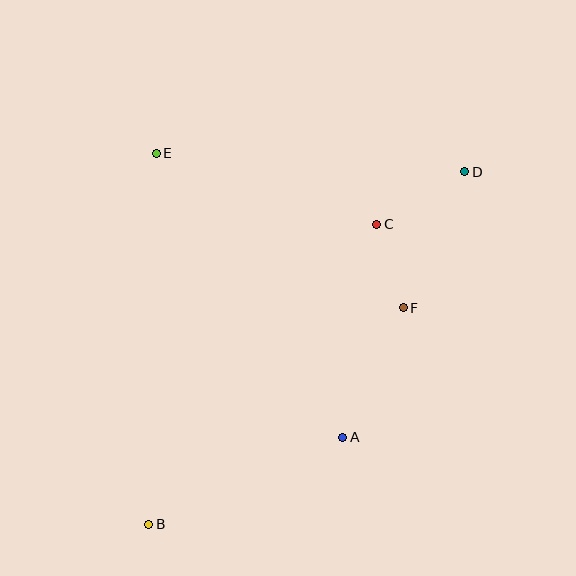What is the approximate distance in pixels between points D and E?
The distance between D and E is approximately 309 pixels.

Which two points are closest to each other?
Points C and F are closest to each other.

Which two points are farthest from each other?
Points B and D are farthest from each other.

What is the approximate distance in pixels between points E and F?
The distance between E and F is approximately 291 pixels.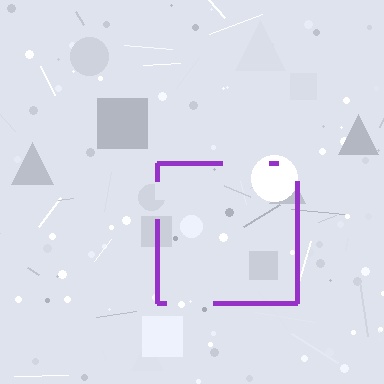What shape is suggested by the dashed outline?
The dashed outline suggests a square.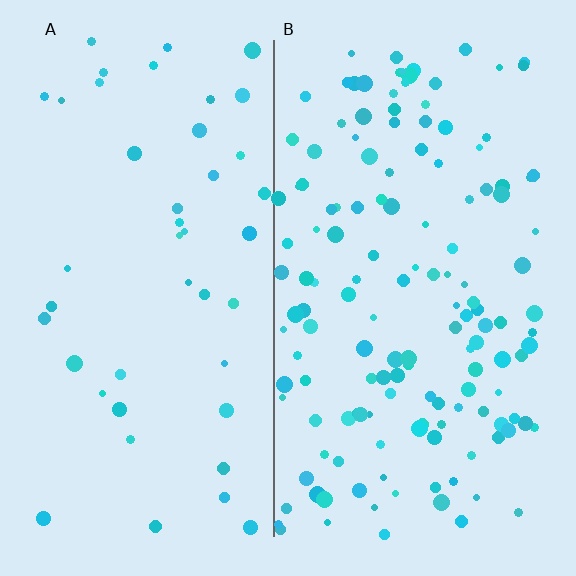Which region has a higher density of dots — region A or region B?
B (the right).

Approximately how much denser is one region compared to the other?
Approximately 3.3× — region B over region A.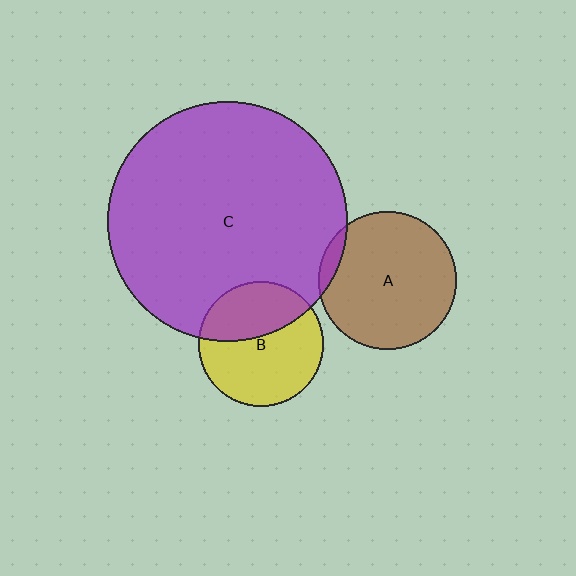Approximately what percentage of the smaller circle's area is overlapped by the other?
Approximately 40%.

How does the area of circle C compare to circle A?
Approximately 3.0 times.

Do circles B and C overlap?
Yes.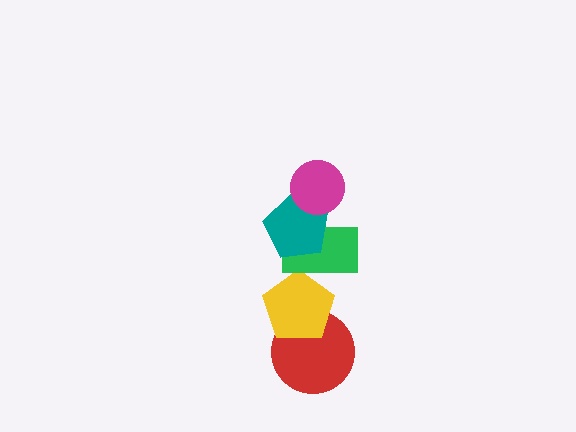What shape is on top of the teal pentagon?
The magenta circle is on top of the teal pentagon.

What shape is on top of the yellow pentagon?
The green rectangle is on top of the yellow pentagon.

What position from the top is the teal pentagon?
The teal pentagon is 2nd from the top.